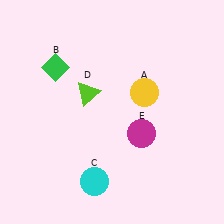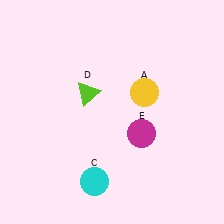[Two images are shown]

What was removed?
The green diamond (B) was removed in Image 2.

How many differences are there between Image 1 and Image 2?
There is 1 difference between the two images.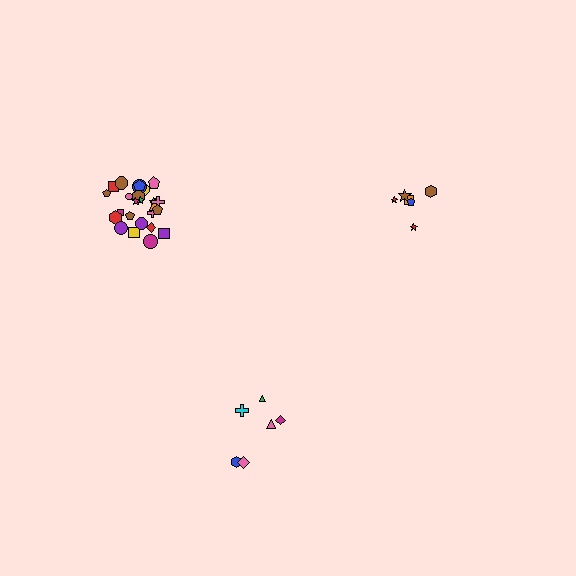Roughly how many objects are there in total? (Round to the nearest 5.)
Roughly 35 objects in total.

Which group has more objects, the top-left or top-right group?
The top-left group.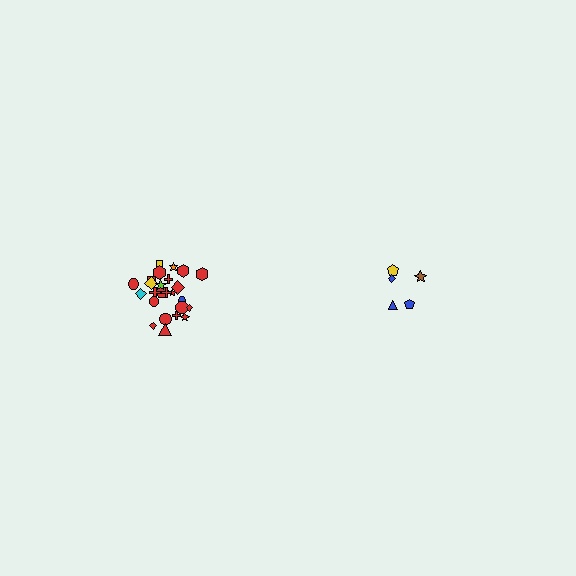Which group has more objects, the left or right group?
The left group.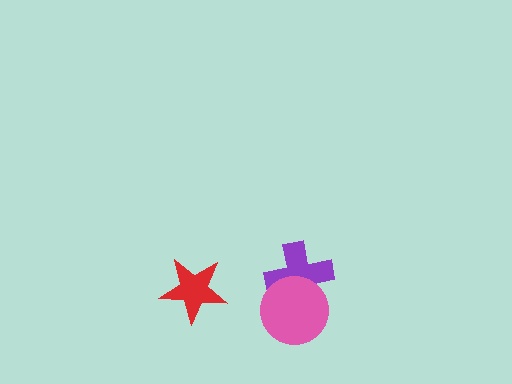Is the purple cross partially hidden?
Yes, it is partially covered by another shape.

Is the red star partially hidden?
No, no other shape covers it.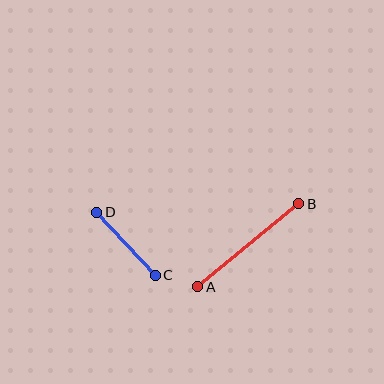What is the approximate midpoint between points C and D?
The midpoint is at approximately (126, 244) pixels.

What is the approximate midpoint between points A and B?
The midpoint is at approximately (248, 245) pixels.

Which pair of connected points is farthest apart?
Points A and B are farthest apart.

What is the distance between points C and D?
The distance is approximately 86 pixels.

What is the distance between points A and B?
The distance is approximately 131 pixels.